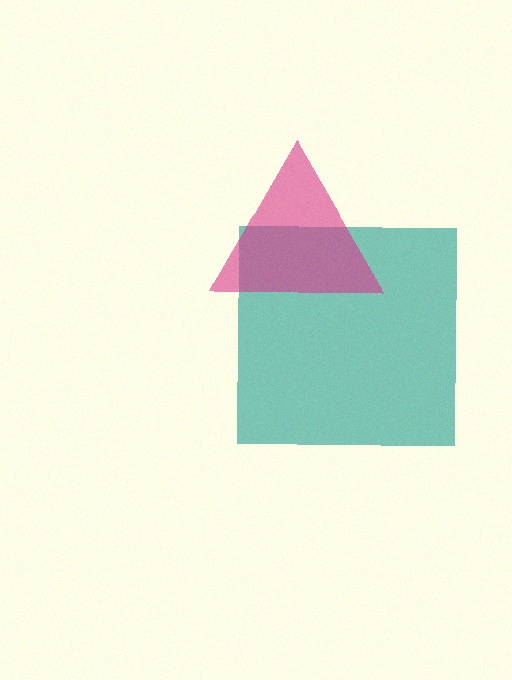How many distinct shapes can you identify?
There are 2 distinct shapes: a teal square, a magenta triangle.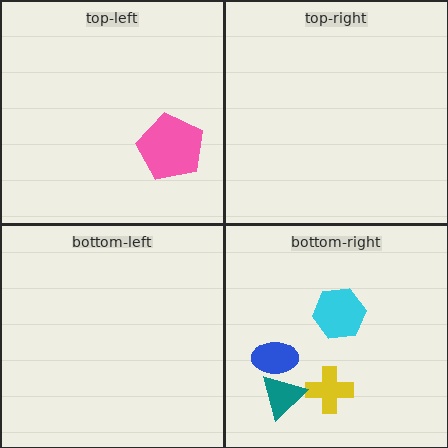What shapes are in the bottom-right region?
The blue ellipse, the cyan hexagon, the yellow cross, the teal triangle.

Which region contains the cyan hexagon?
The bottom-right region.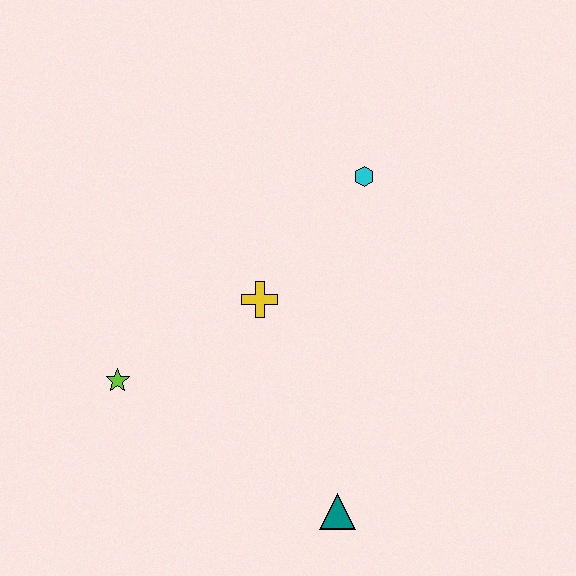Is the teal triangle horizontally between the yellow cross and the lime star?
No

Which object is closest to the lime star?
The yellow cross is closest to the lime star.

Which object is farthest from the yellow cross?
The teal triangle is farthest from the yellow cross.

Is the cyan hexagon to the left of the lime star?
No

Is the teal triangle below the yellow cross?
Yes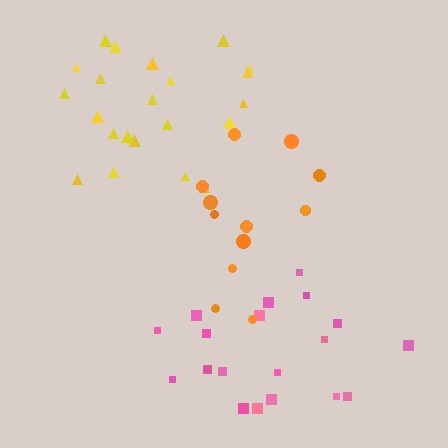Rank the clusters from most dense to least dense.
yellow, pink, orange.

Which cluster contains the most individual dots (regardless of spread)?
Yellow (22).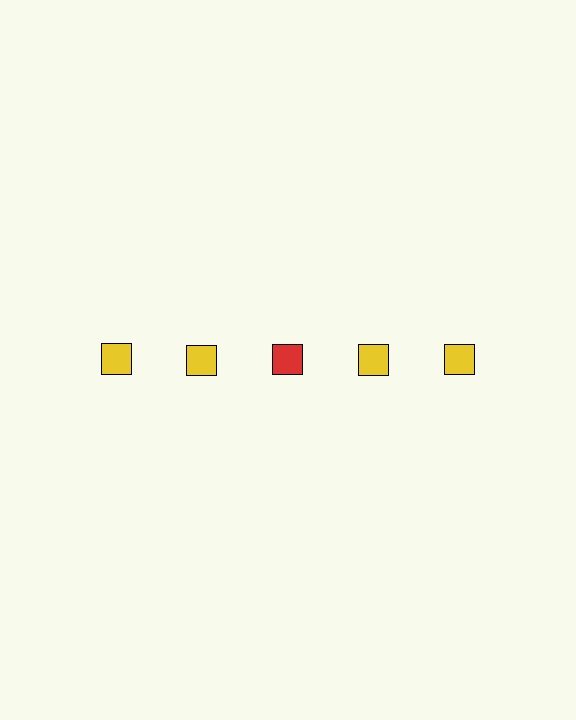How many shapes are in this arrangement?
There are 5 shapes arranged in a grid pattern.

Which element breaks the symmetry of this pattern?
The red square in the top row, center column breaks the symmetry. All other shapes are yellow squares.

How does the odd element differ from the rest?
It has a different color: red instead of yellow.